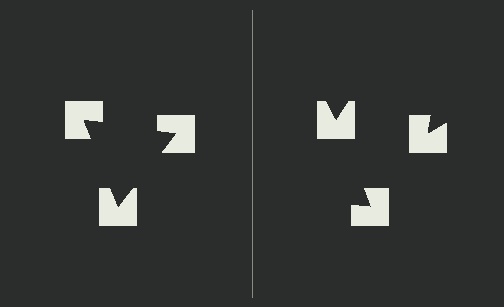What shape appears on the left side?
An illusory triangle.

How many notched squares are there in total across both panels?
6 — 3 on each side.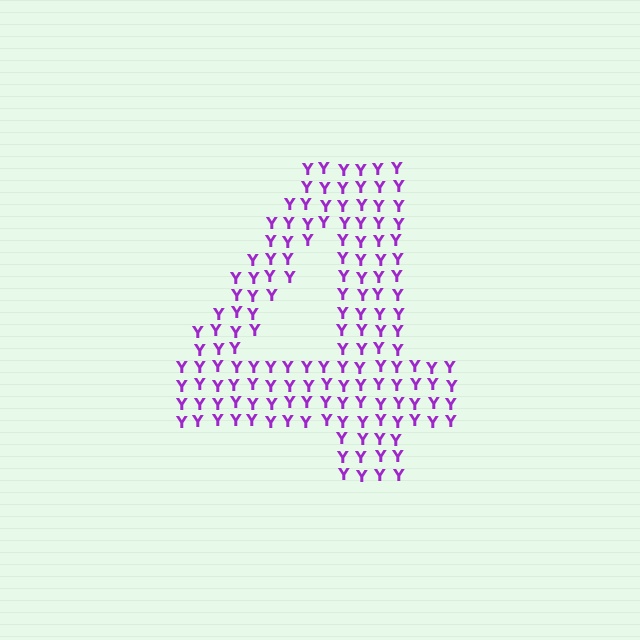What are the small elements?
The small elements are letter Y's.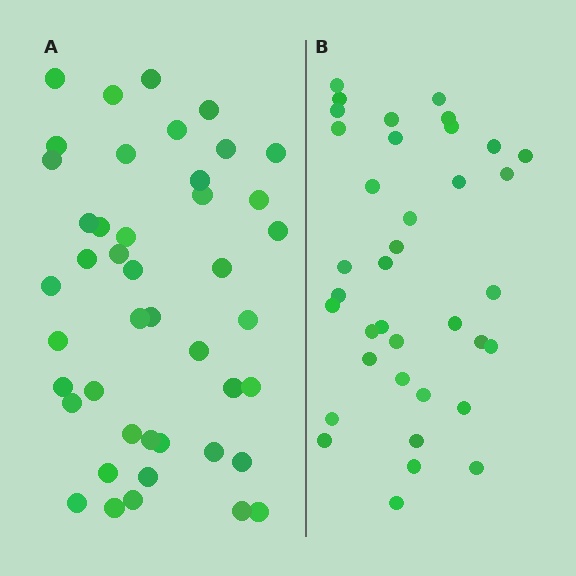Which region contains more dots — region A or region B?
Region A (the left region) has more dots.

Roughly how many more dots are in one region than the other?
Region A has roughly 8 or so more dots than region B.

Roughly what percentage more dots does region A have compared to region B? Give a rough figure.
About 20% more.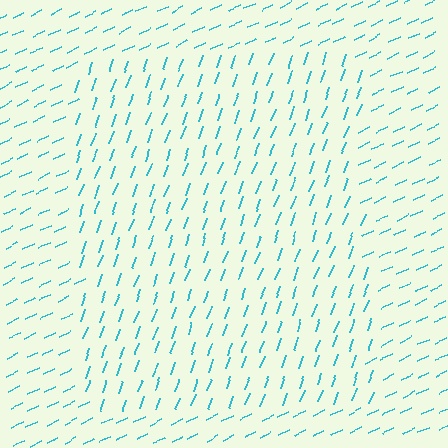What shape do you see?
I see a rectangle.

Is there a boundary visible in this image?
Yes, there is a texture boundary formed by a change in line orientation.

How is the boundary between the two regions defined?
The boundary is defined purely by a change in line orientation (approximately 45 degrees difference). All lines are the same color and thickness.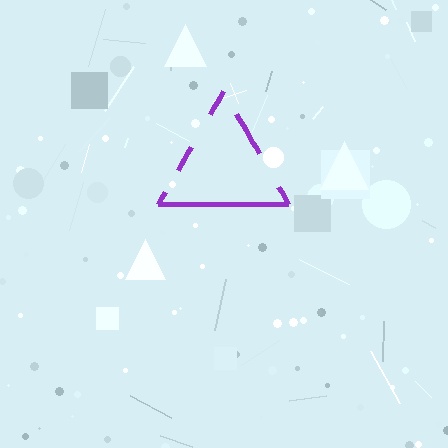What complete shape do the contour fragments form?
The contour fragments form a triangle.